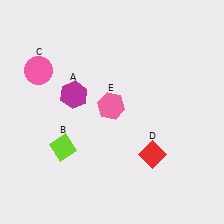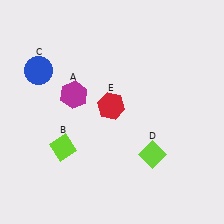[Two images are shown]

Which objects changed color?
C changed from pink to blue. D changed from red to lime. E changed from pink to red.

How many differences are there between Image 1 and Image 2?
There are 3 differences between the two images.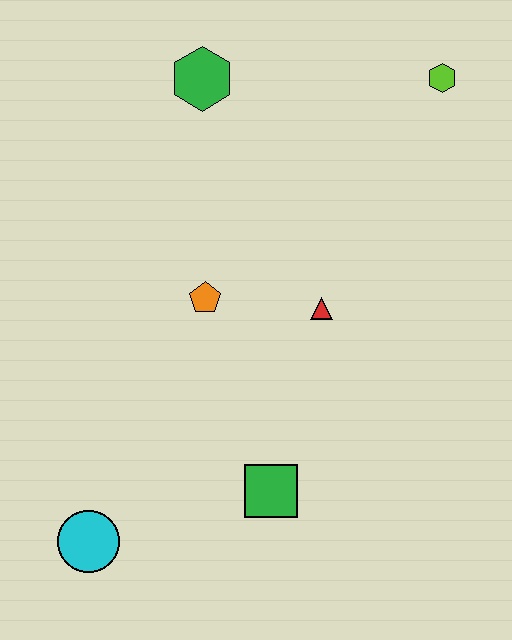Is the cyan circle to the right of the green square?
No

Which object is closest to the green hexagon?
The orange pentagon is closest to the green hexagon.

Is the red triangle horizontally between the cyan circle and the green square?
No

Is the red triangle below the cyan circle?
No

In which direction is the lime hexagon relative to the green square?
The lime hexagon is above the green square.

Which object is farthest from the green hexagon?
The cyan circle is farthest from the green hexagon.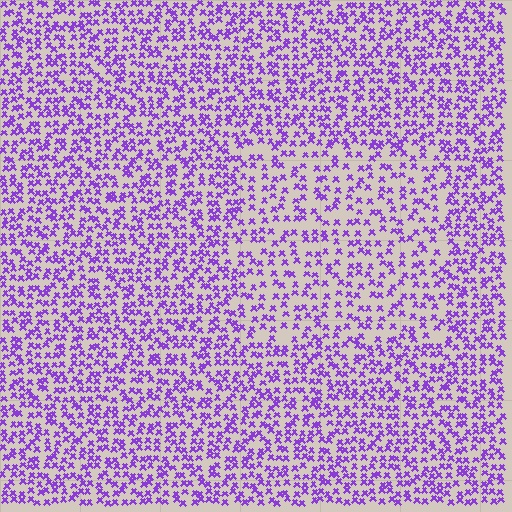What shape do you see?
I see a rectangle.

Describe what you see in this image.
The image contains small purple elements arranged at two different densities. A rectangle-shaped region is visible where the elements are less densely packed than the surrounding area.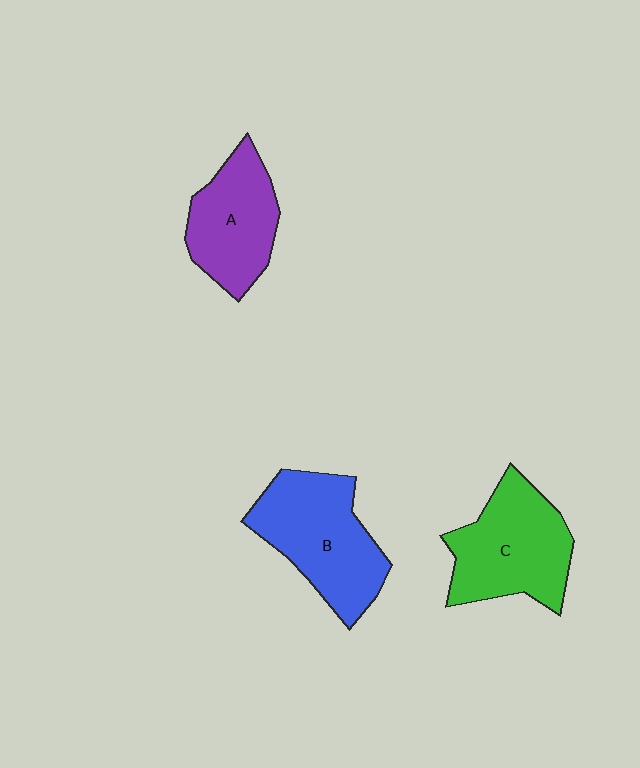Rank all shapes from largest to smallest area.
From largest to smallest: B (blue), C (green), A (purple).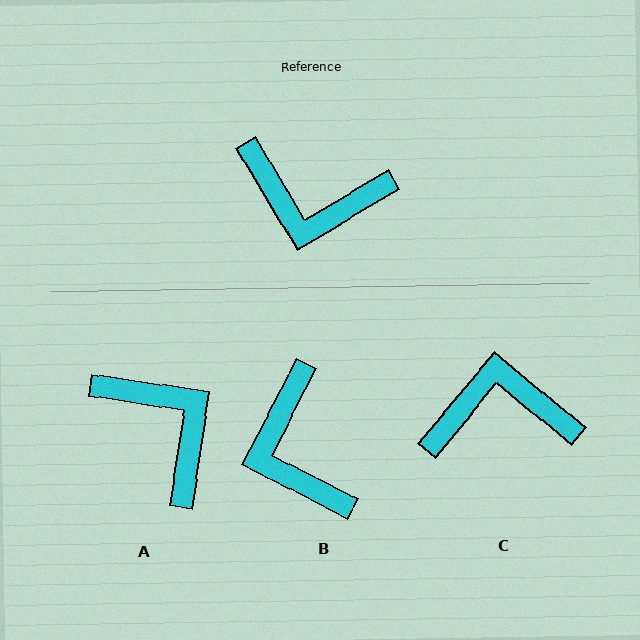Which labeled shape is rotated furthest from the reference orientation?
C, about 160 degrees away.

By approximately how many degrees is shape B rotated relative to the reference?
Approximately 58 degrees clockwise.